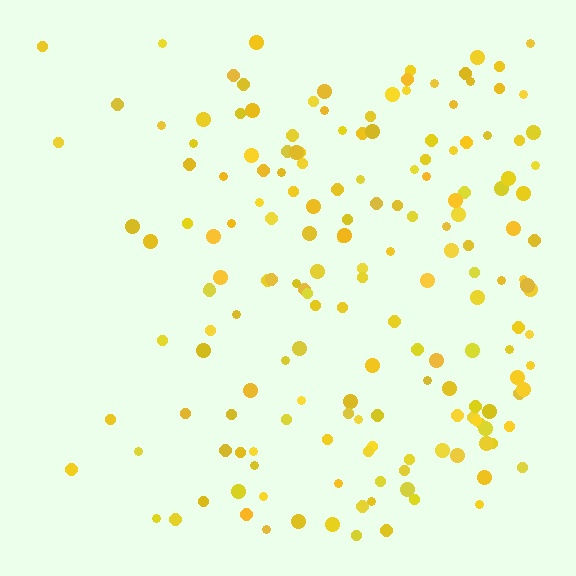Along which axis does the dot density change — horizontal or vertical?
Horizontal.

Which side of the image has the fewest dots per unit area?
The left.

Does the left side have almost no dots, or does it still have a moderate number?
Still a moderate number, just noticeably fewer than the right.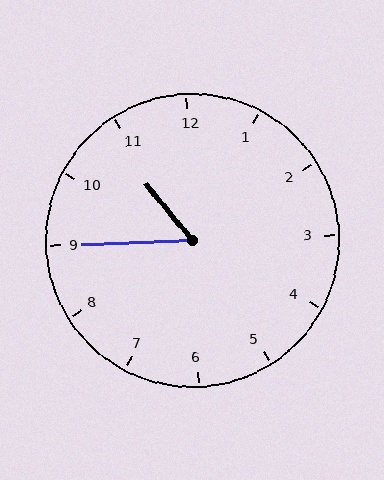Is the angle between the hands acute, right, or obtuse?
It is acute.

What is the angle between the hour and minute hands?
Approximately 52 degrees.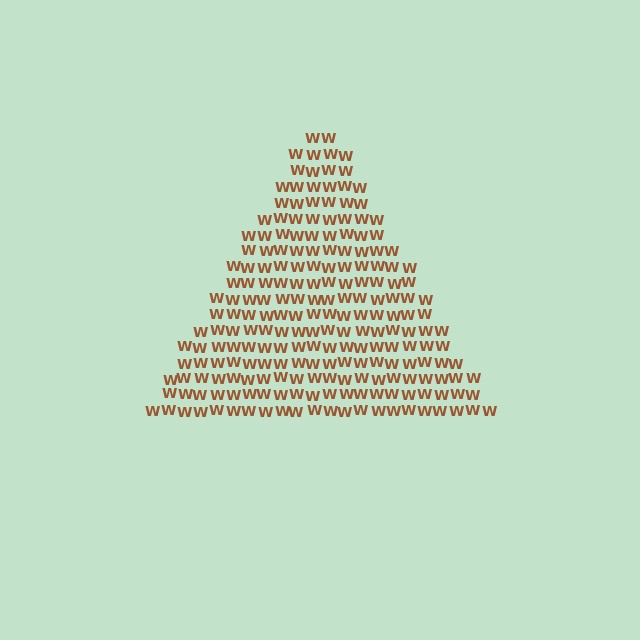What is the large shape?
The large shape is a triangle.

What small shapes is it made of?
It is made of small letter W's.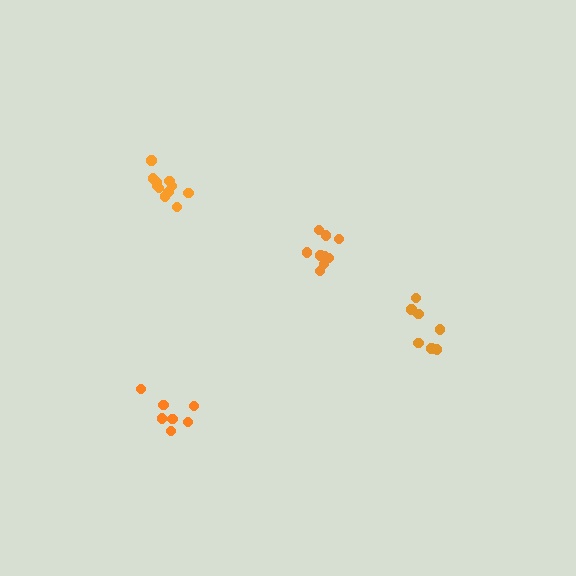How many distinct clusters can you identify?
There are 4 distinct clusters.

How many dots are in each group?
Group 1: 7 dots, Group 2: 9 dots, Group 3: 7 dots, Group 4: 12 dots (35 total).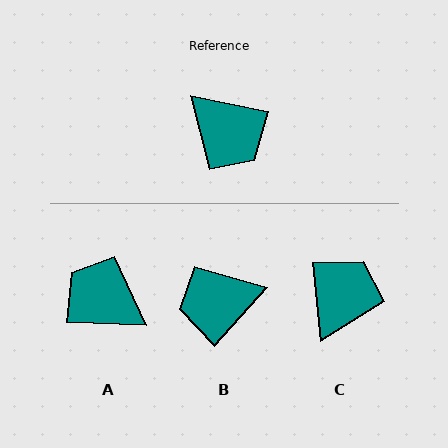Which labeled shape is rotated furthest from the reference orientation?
A, about 170 degrees away.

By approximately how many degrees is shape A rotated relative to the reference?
Approximately 170 degrees clockwise.